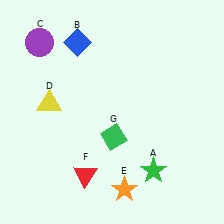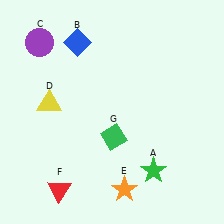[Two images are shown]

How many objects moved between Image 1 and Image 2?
1 object moved between the two images.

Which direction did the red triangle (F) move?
The red triangle (F) moved left.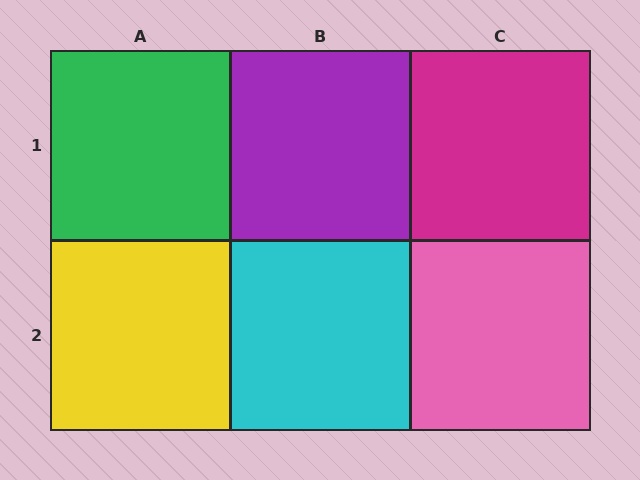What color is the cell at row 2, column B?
Cyan.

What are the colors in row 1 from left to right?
Green, purple, magenta.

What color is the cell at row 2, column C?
Pink.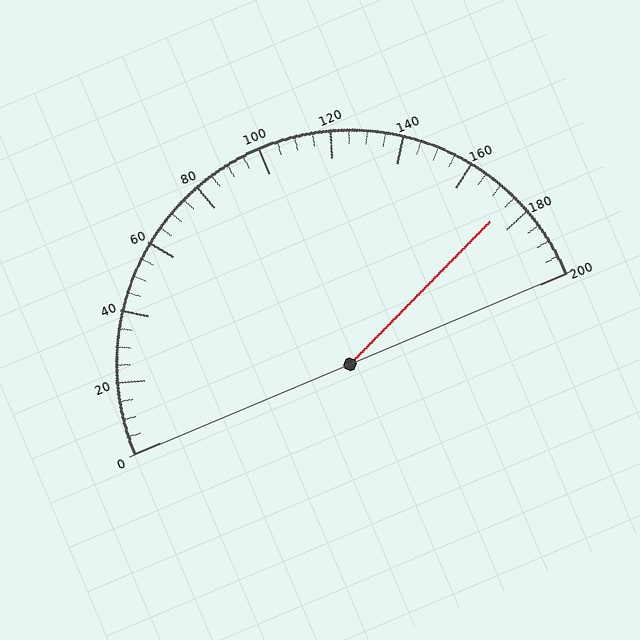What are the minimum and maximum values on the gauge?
The gauge ranges from 0 to 200.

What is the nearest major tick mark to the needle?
The nearest major tick mark is 180.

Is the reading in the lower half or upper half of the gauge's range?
The reading is in the upper half of the range (0 to 200).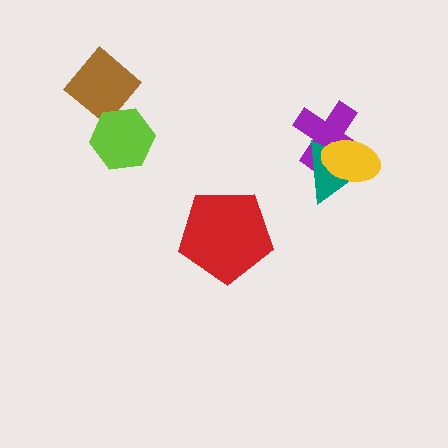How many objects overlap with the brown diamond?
0 objects overlap with the brown diamond.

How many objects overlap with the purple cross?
2 objects overlap with the purple cross.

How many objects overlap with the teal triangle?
2 objects overlap with the teal triangle.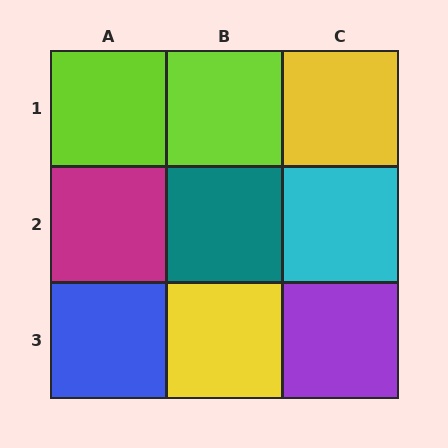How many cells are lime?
2 cells are lime.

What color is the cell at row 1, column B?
Lime.